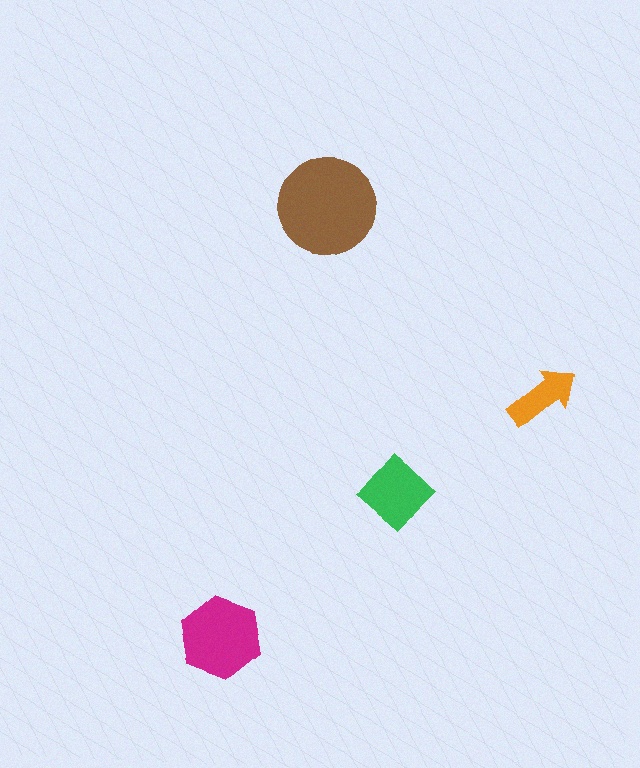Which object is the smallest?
The orange arrow.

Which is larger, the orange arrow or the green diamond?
The green diamond.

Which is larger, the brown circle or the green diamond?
The brown circle.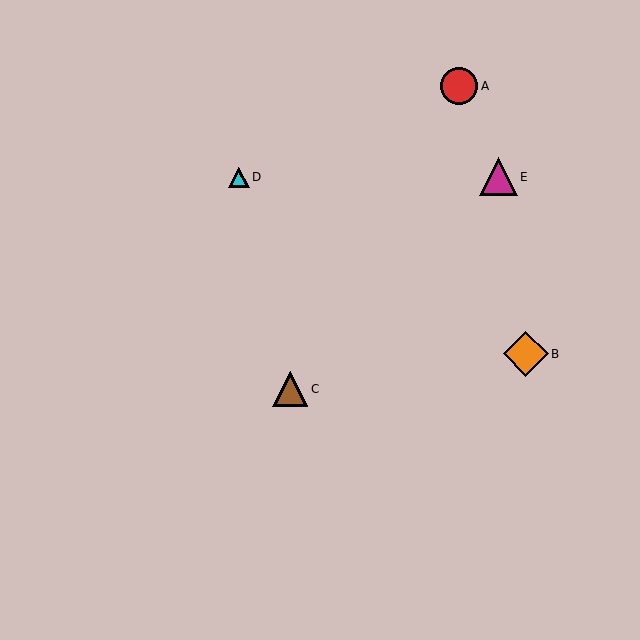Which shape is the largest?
The orange diamond (labeled B) is the largest.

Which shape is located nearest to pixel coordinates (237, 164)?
The cyan triangle (labeled D) at (239, 177) is nearest to that location.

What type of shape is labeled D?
Shape D is a cyan triangle.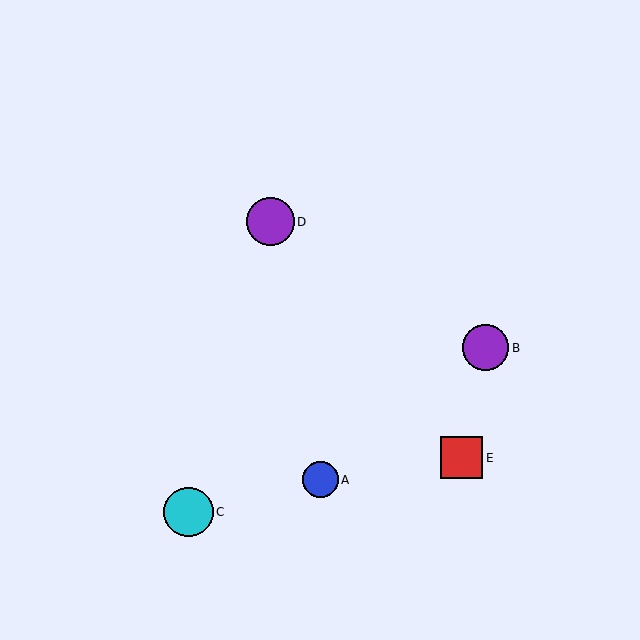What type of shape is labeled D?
Shape D is a purple circle.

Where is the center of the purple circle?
The center of the purple circle is at (270, 222).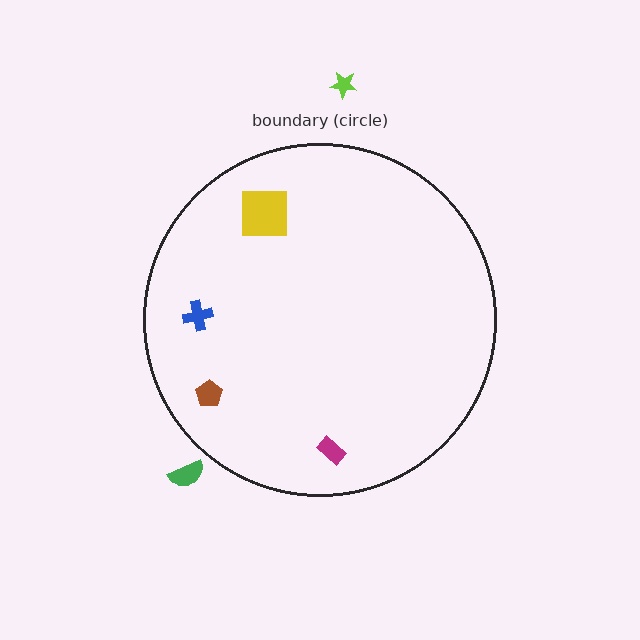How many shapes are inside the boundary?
4 inside, 2 outside.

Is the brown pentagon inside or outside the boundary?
Inside.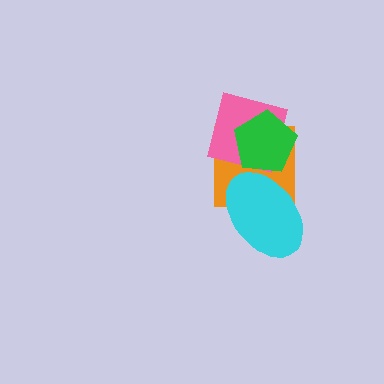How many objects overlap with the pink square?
2 objects overlap with the pink square.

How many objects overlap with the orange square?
3 objects overlap with the orange square.